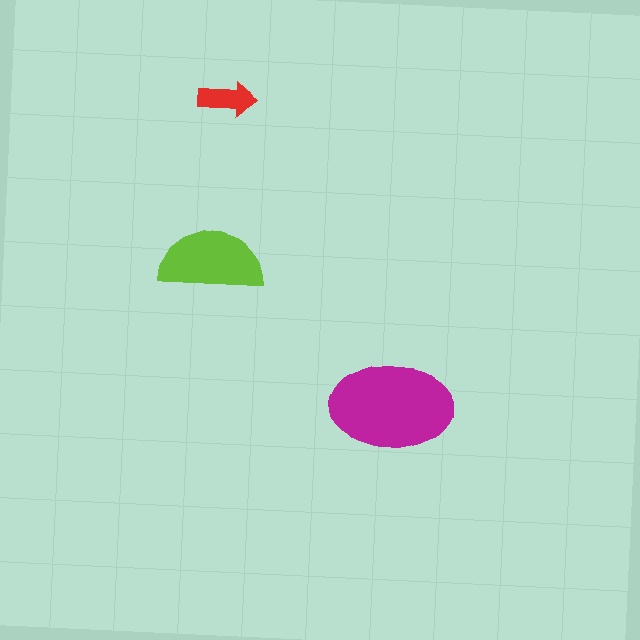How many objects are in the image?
There are 3 objects in the image.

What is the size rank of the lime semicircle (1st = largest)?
2nd.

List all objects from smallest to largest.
The red arrow, the lime semicircle, the magenta ellipse.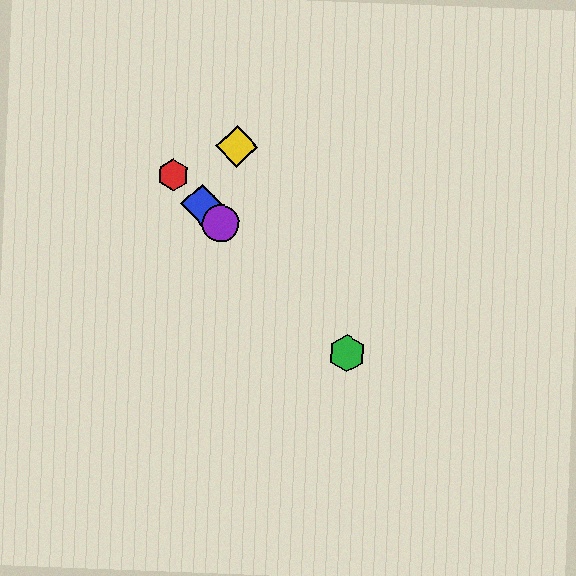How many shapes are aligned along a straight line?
4 shapes (the red hexagon, the blue diamond, the green hexagon, the purple circle) are aligned along a straight line.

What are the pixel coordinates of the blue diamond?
The blue diamond is at (201, 204).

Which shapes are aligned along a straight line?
The red hexagon, the blue diamond, the green hexagon, the purple circle are aligned along a straight line.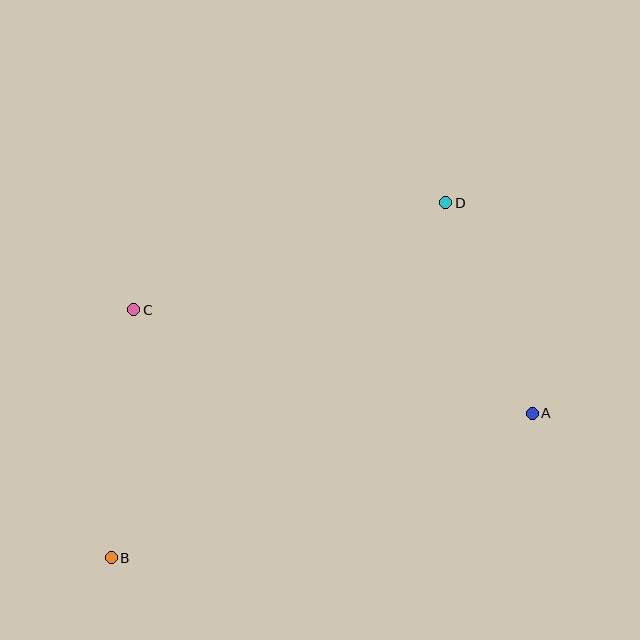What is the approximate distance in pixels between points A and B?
The distance between A and B is approximately 445 pixels.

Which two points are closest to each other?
Points A and D are closest to each other.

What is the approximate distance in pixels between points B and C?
The distance between B and C is approximately 249 pixels.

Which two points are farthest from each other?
Points B and D are farthest from each other.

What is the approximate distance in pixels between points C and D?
The distance between C and D is approximately 330 pixels.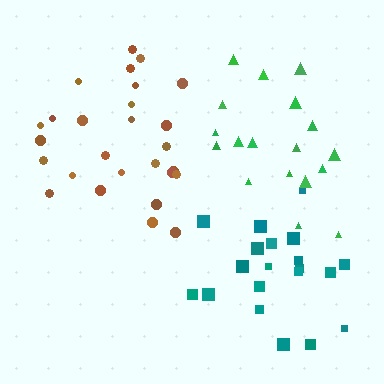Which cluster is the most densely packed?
Brown.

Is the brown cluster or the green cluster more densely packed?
Brown.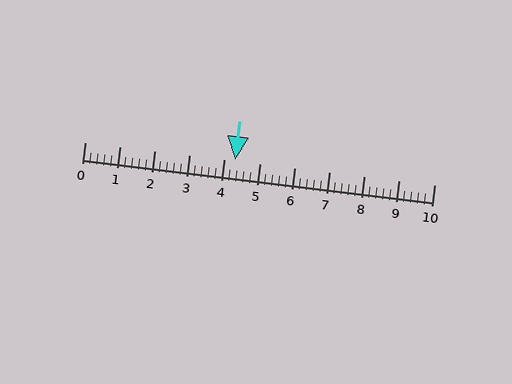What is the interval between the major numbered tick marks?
The major tick marks are spaced 1 units apart.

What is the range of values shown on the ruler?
The ruler shows values from 0 to 10.